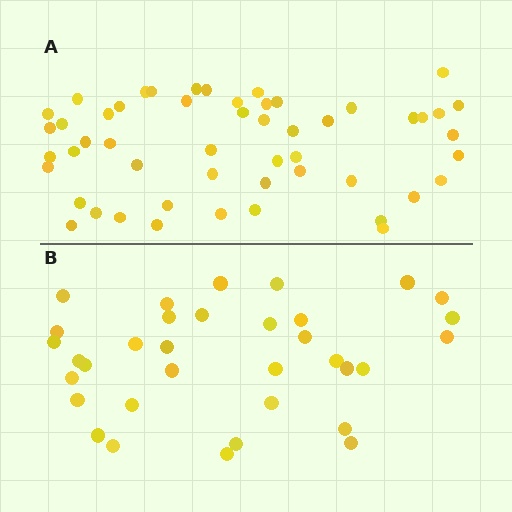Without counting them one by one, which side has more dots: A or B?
Region A (the top region) has more dots.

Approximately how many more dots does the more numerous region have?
Region A has approximately 20 more dots than region B.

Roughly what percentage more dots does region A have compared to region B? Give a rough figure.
About 55% more.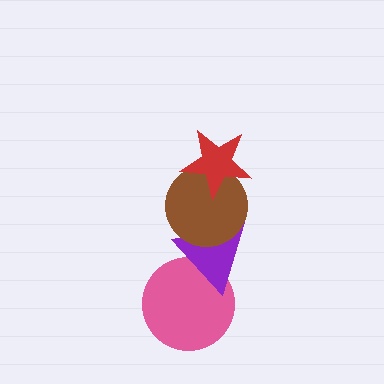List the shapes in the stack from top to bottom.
From top to bottom: the red star, the brown circle, the purple triangle, the pink circle.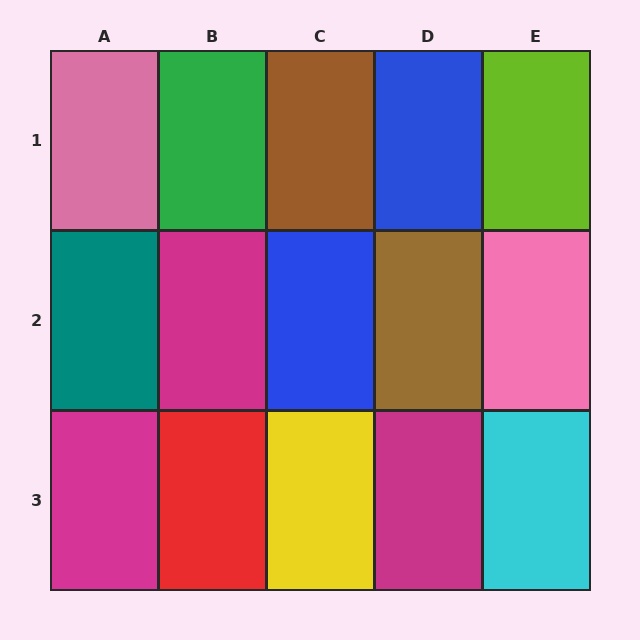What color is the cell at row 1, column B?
Green.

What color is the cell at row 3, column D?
Magenta.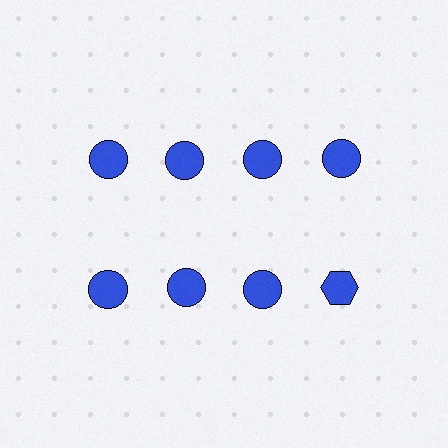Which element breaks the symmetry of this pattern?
The blue hexagon in the second row, second from right column breaks the symmetry. All other shapes are blue circles.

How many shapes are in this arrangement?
There are 8 shapes arranged in a grid pattern.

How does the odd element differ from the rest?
It has a different shape: hexagon instead of circle.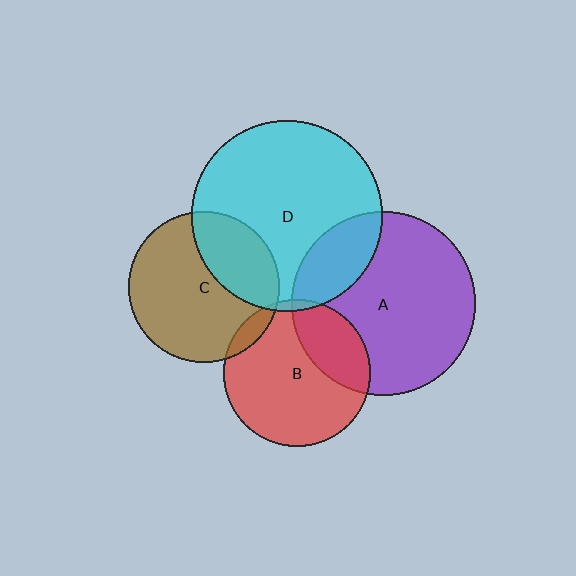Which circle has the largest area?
Circle D (cyan).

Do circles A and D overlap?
Yes.